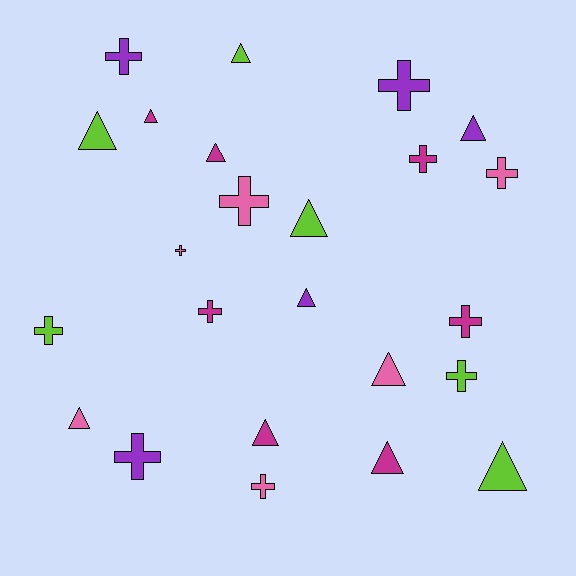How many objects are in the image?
There are 24 objects.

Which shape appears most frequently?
Triangle, with 12 objects.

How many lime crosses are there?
There are 2 lime crosses.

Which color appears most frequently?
Magenta, with 7 objects.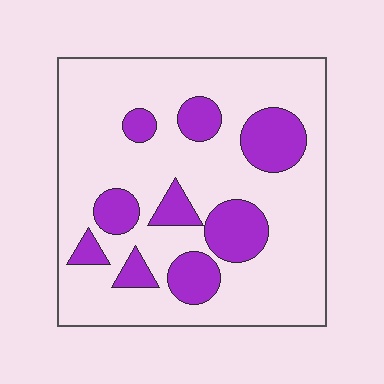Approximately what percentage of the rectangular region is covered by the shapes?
Approximately 25%.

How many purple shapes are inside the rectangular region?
9.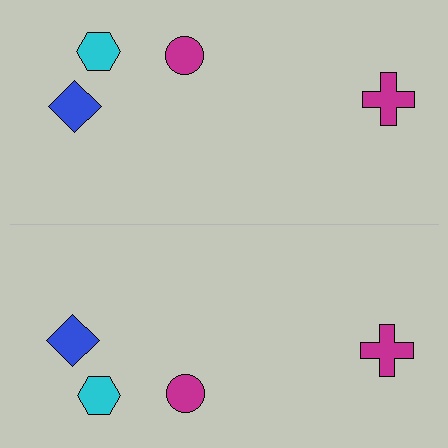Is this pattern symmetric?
Yes, this pattern has bilateral (reflection) symmetry.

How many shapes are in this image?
There are 8 shapes in this image.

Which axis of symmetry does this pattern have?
The pattern has a horizontal axis of symmetry running through the center of the image.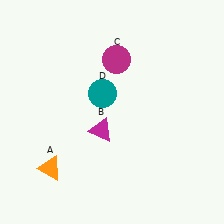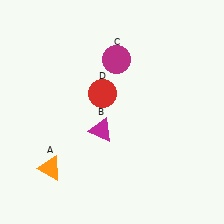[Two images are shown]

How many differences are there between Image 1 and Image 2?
There is 1 difference between the two images.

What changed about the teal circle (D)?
In Image 1, D is teal. In Image 2, it changed to red.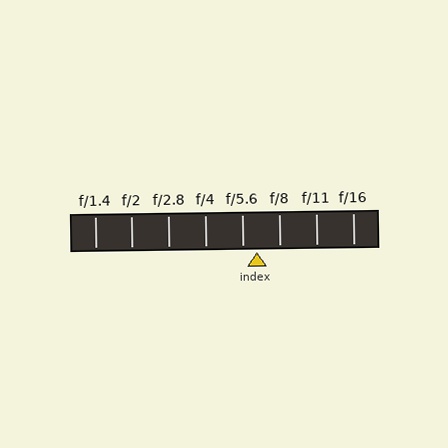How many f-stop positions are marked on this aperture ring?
There are 8 f-stop positions marked.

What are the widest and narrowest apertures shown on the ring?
The widest aperture shown is f/1.4 and the narrowest is f/16.